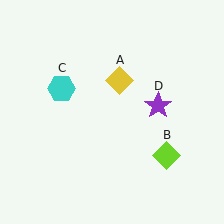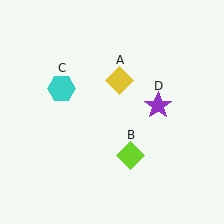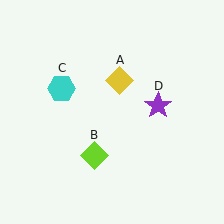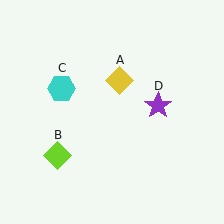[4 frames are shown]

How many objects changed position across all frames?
1 object changed position: lime diamond (object B).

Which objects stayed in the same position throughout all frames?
Yellow diamond (object A) and cyan hexagon (object C) and purple star (object D) remained stationary.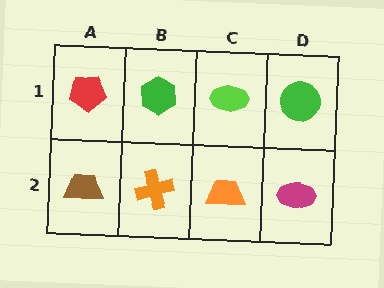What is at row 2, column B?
An orange cross.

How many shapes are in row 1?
4 shapes.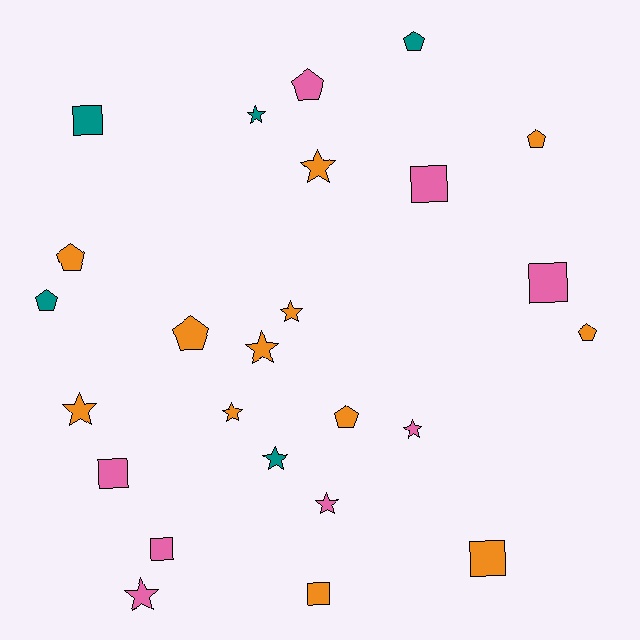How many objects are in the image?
There are 25 objects.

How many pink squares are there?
There are 4 pink squares.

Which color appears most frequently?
Orange, with 12 objects.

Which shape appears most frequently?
Star, with 10 objects.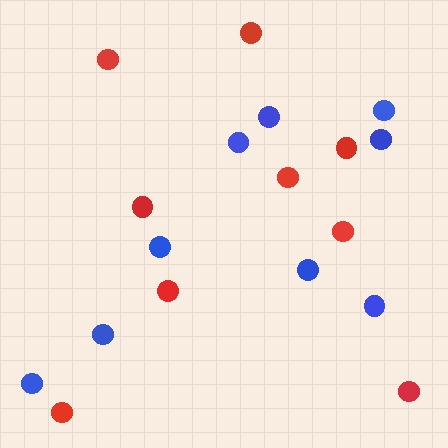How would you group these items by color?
There are 2 groups: one group of blue circles (9) and one group of red circles (9).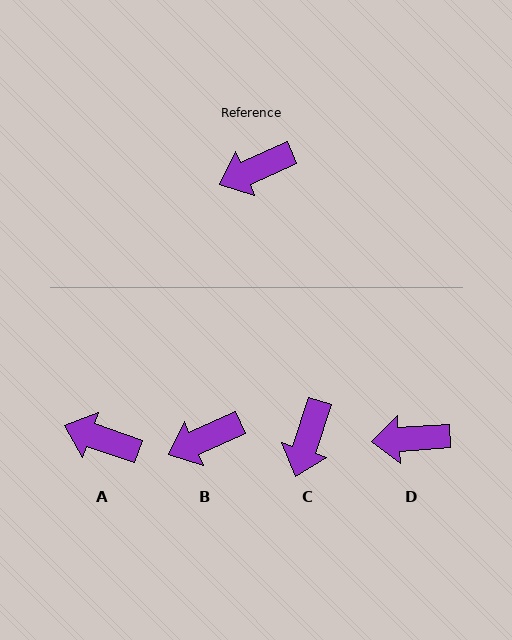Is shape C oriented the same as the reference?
No, it is off by about 48 degrees.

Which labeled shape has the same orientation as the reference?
B.